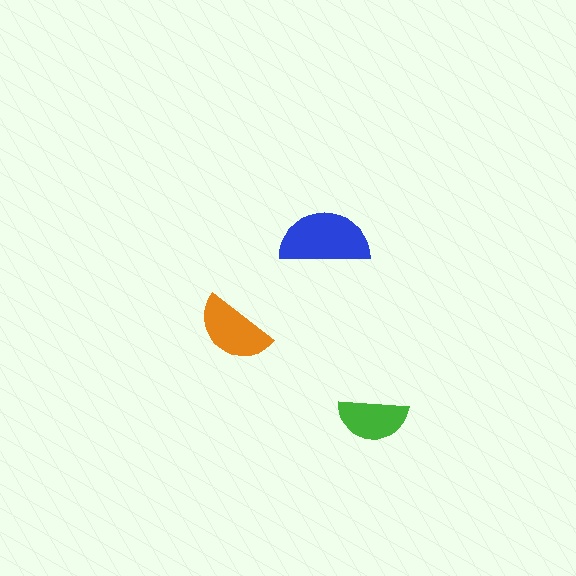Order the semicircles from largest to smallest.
the blue one, the orange one, the green one.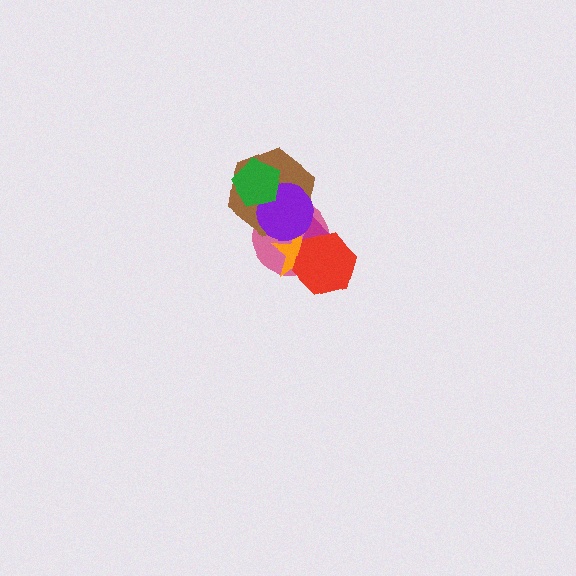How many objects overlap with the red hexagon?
3 objects overlap with the red hexagon.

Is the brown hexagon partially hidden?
Yes, it is partially covered by another shape.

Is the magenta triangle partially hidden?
Yes, it is partially covered by another shape.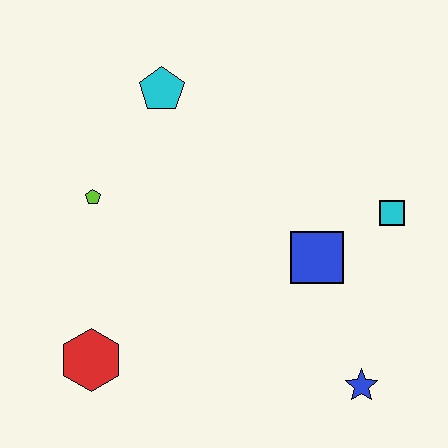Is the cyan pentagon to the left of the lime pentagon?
No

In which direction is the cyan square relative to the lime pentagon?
The cyan square is to the right of the lime pentagon.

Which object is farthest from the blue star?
The cyan pentagon is farthest from the blue star.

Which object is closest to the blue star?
The blue square is closest to the blue star.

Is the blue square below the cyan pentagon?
Yes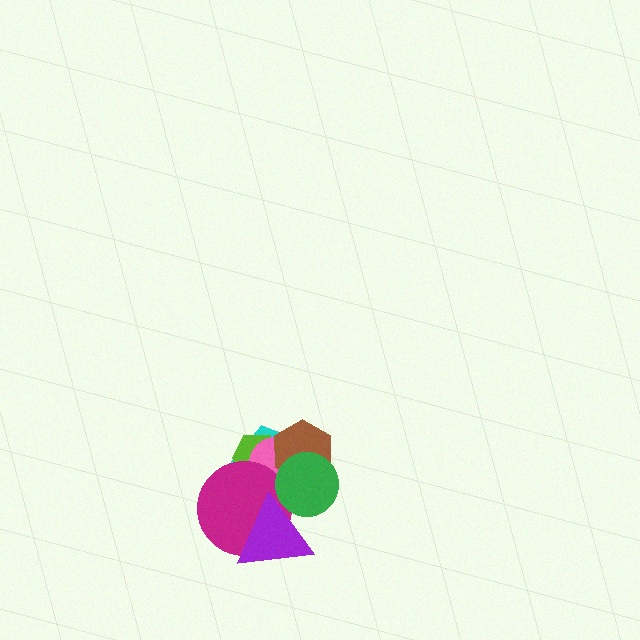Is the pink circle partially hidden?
Yes, it is partially covered by another shape.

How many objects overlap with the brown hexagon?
4 objects overlap with the brown hexagon.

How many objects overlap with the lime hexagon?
4 objects overlap with the lime hexagon.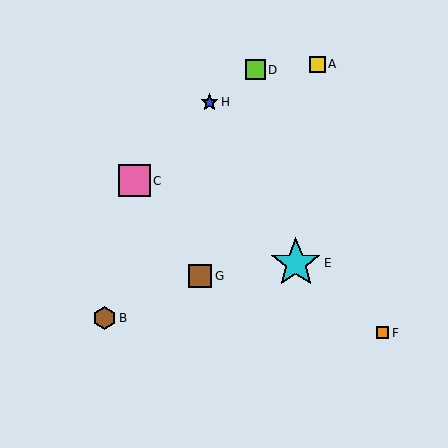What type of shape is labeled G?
Shape G is a brown square.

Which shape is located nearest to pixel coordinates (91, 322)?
The brown hexagon (labeled B) at (105, 318) is nearest to that location.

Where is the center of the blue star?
The center of the blue star is at (210, 102).